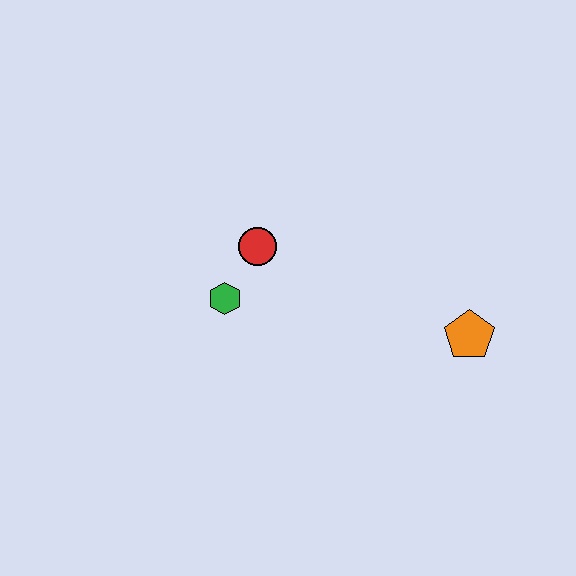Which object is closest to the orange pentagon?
The red circle is closest to the orange pentagon.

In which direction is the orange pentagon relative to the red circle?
The orange pentagon is to the right of the red circle.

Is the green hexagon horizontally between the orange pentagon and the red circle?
No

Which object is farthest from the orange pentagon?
The green hexagon is farthest from the orange pentagon.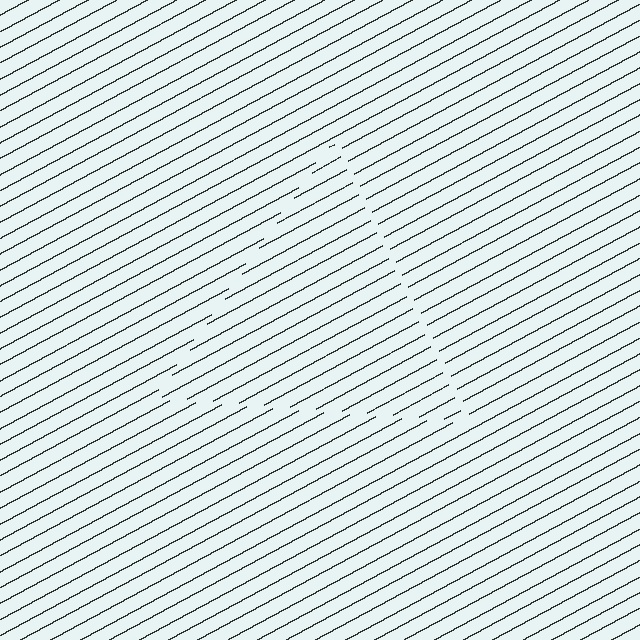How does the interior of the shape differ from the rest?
The interior of the shape contains the same grating, shifted by half a period — the contour is defined by the phase discontinuity where line-ends from the inner and outer gratings abut.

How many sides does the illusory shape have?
3 sides — the line-ends trace a triangle.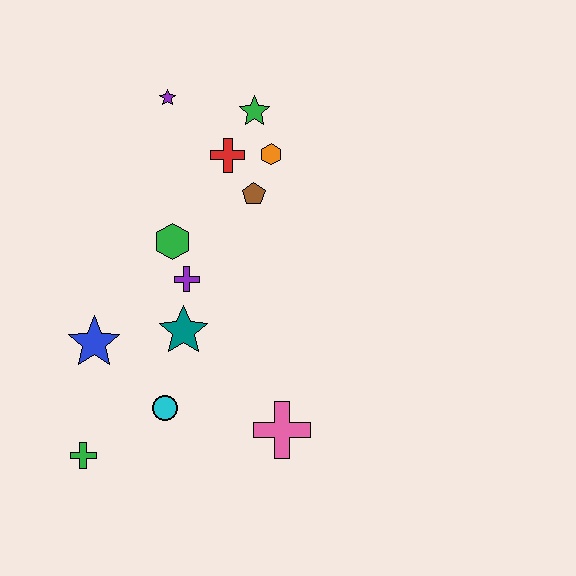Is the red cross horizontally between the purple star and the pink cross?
Yes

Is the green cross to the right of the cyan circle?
No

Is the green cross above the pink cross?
No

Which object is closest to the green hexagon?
The purple cross is closest to the green hexagon.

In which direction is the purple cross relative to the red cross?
The purple cross is below the red cross.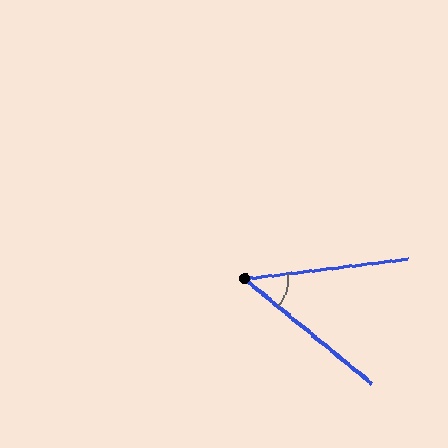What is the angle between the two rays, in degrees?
Approximately 47 degrees.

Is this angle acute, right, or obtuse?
It is acute.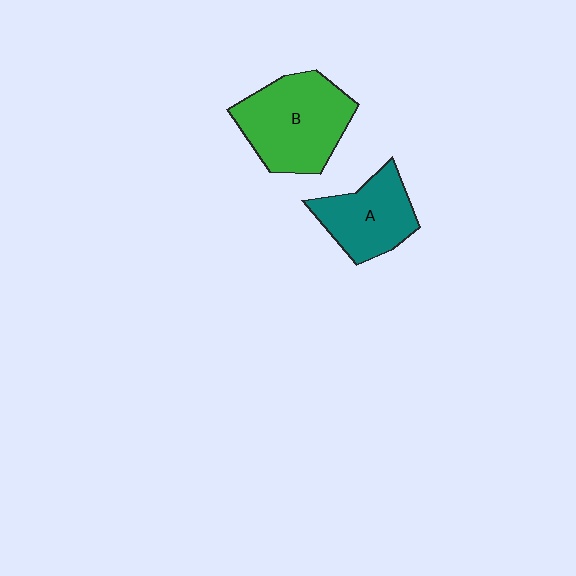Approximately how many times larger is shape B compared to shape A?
Approximately 1.4 times.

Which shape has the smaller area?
Shape A (teal).